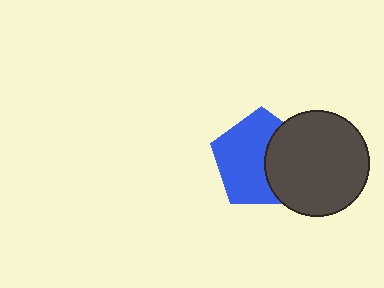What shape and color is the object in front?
The object in front is a dark gray circle.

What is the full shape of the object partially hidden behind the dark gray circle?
The partially hidden object is a blue pentagon.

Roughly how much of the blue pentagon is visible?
About half of it is visible (roughly 62%).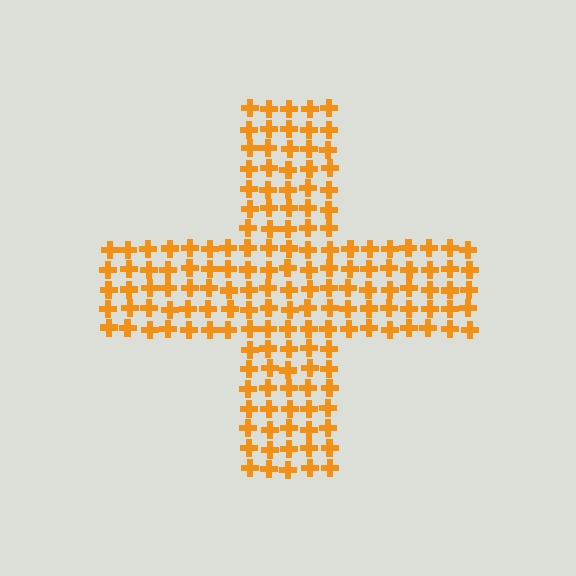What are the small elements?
The small elements are crosses.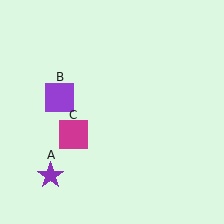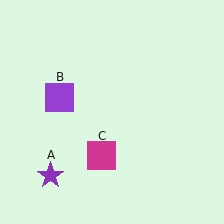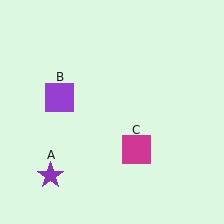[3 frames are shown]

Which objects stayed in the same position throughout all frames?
Purple star (object A) and purple square (object B) remained stationary.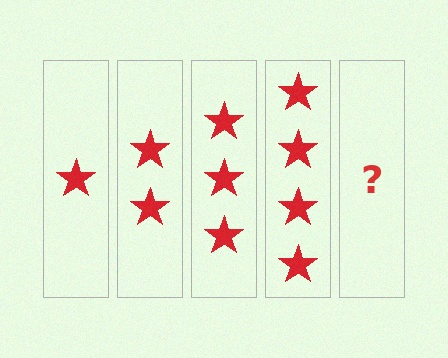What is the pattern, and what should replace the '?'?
The pattern is that each step adds one more star. The '?' should be 5 stars.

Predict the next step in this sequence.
The next step is 5 stars.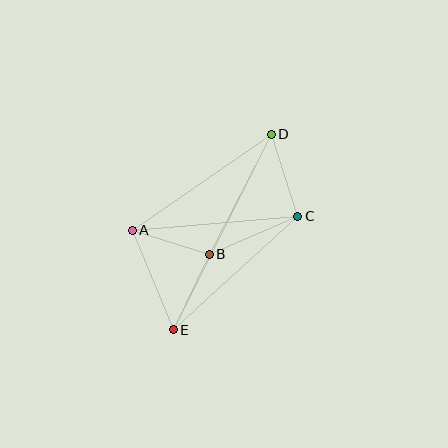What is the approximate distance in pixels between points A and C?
The distance between A and C is approximately 166 pixels.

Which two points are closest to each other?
Points A and B are closest to each other.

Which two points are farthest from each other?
Points D and E are farthest from each other.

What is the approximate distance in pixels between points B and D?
The distance between B and D is approximately 135 pixels.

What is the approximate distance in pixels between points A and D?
The distance between A and D is approximately 169 pixels.